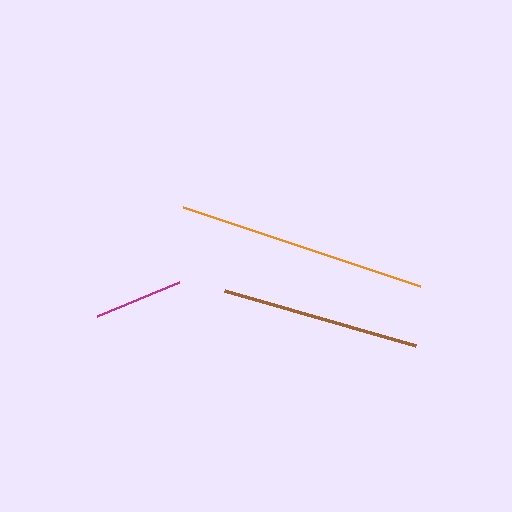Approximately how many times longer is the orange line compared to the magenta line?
The orange line is approximately 2.8 times the length of the magenta line.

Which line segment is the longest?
The orange line is the longest at approximately 250 pixels.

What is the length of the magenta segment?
The magenta segment is approximately 89 pixels long.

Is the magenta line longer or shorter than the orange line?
The orange line is longer than the magenta line.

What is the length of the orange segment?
The orange segment is approximately 250 pixels long.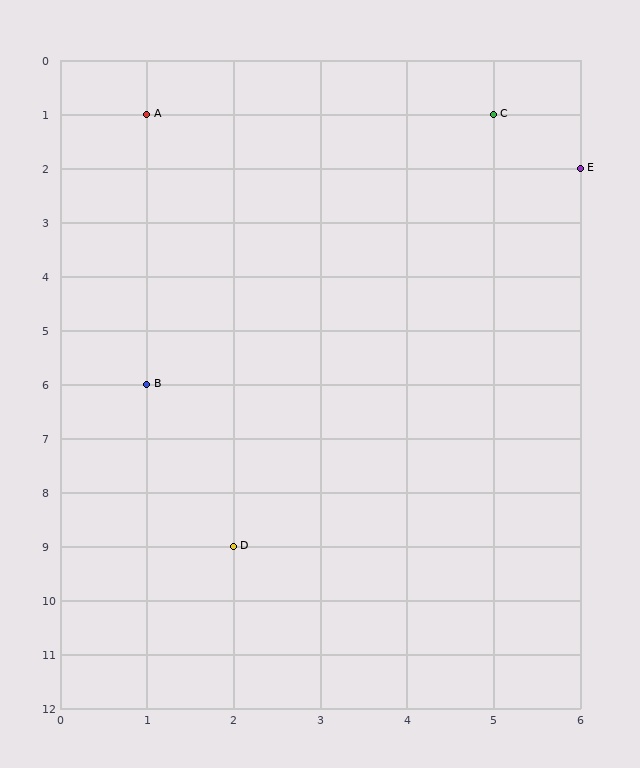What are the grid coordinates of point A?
Point A is at grid coordinates (1, 1).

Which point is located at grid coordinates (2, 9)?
Point D is at (2, 9).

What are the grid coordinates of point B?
Point B is at grid coordinates (1, 6).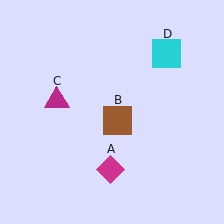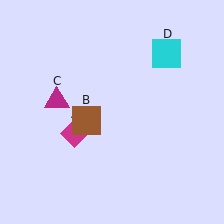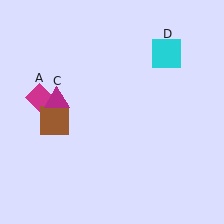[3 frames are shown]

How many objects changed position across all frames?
2 objects changed position: magenta diamond (object A), brown square (object B).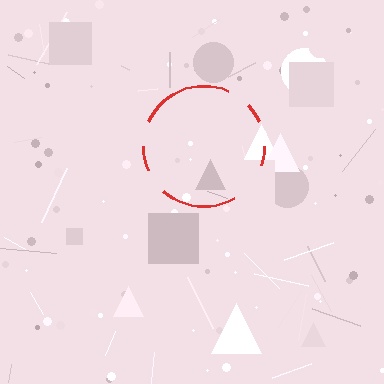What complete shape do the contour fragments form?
The contour fragments form a circle.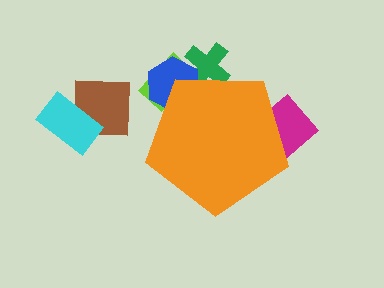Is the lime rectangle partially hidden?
Yes, the lime rectangle is partially hidden behind the orange pentagon.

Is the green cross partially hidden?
Yes, the green cross is partially hidden behind the orange pentagon.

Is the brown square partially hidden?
No, the brown square is fully visible.